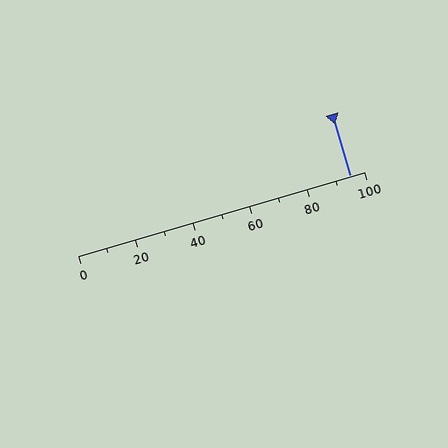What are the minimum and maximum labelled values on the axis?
The axis runs from 0 to 100.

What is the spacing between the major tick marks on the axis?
The major ticks are spaced 20 apart.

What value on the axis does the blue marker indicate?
The marker indicates approximately 95.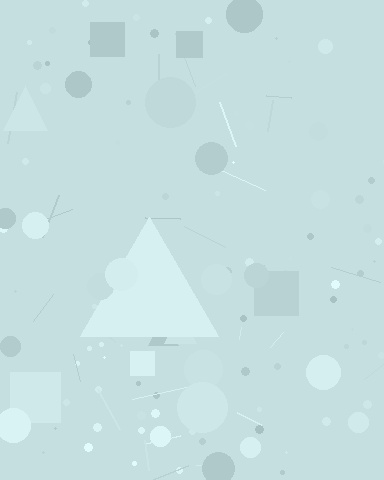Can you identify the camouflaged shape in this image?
The camouflaged shape is a triangle.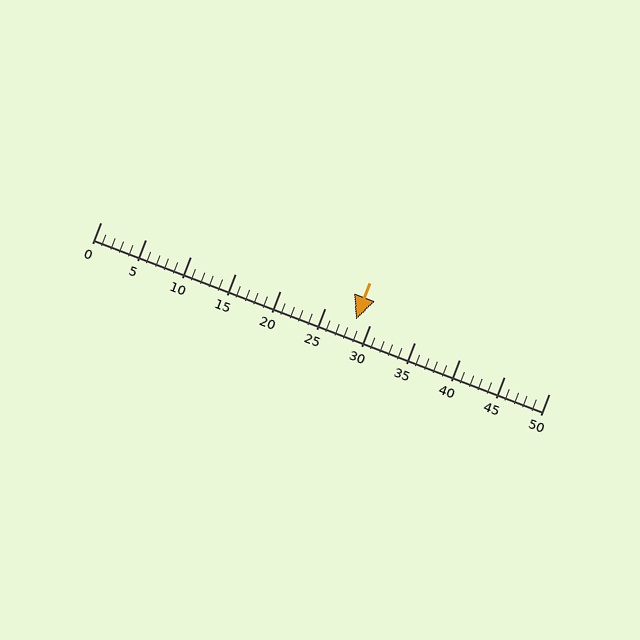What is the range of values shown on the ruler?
The ruler shows values from 0 to 50.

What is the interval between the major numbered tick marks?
The major tick marks are spaced 5 units apart.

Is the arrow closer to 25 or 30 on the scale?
The arrow is closer to 30.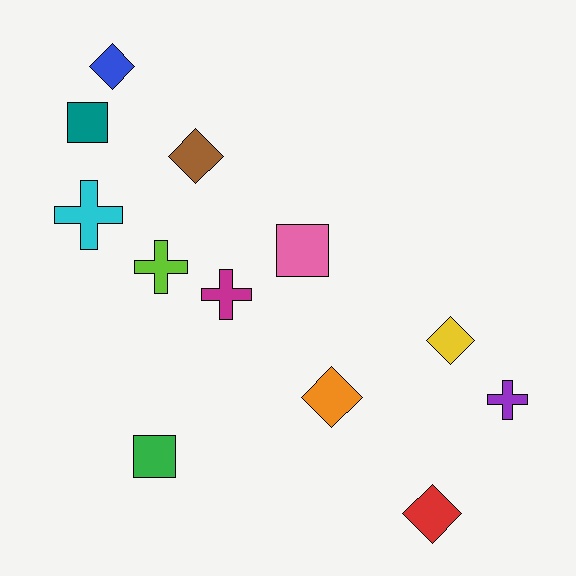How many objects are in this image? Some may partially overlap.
There are 12 objects.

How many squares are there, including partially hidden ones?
There are 3 squares.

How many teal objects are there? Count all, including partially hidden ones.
There is 1 teal object.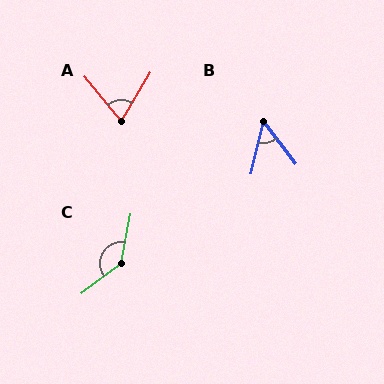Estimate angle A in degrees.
Approximately 71 degrees.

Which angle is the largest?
C, at approximately 138 degrees.